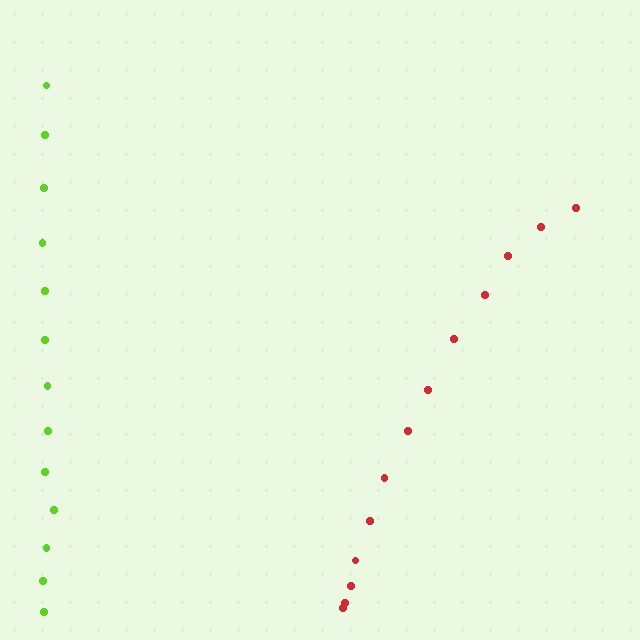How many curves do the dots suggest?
There are 2 distinct paths.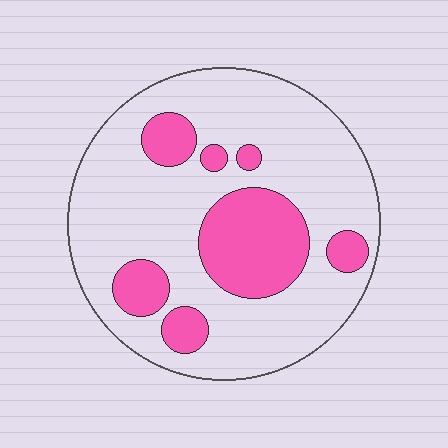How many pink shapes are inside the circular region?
7.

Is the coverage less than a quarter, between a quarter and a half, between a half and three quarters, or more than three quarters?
Less than a quarter.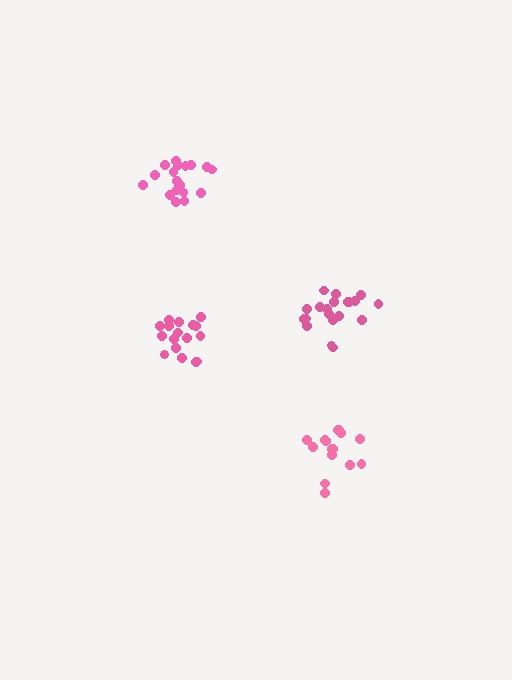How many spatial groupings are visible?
There are 4 spatial groupings.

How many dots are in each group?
Group 1: 17 dots, Group 2: 15 dots, Group 3: 19 dots, Group 4: 20 dots (71 total).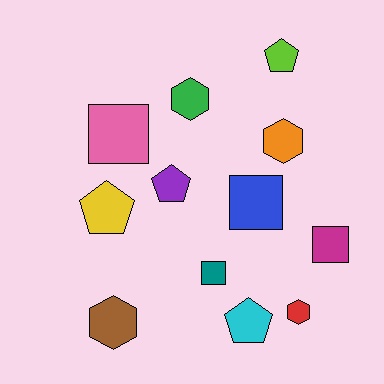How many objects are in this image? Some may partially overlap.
There are 12 objects.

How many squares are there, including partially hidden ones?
There are 4 squares.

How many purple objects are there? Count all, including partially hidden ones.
There is 1 purple object.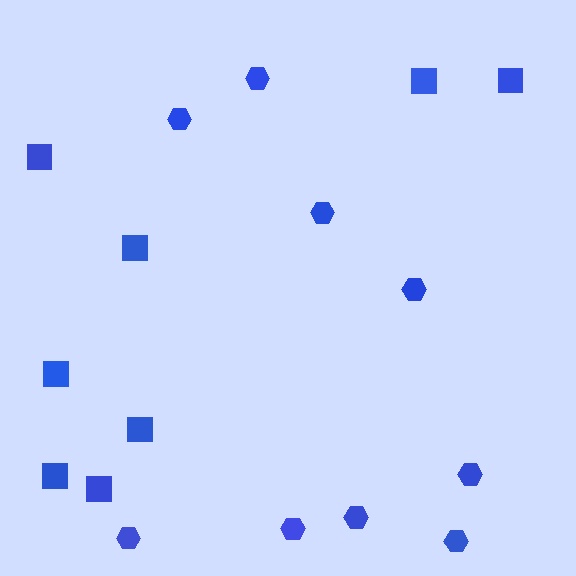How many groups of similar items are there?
There are 2 groups: one group of squares (8) and one group of hexagons (9).